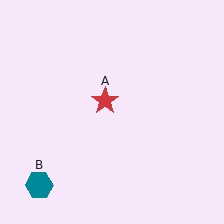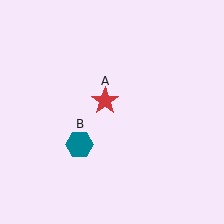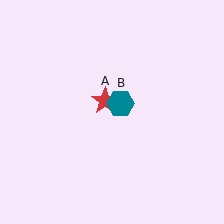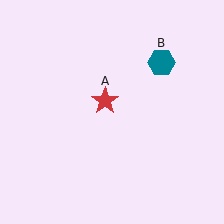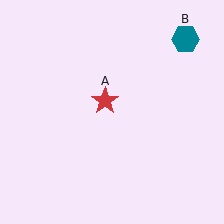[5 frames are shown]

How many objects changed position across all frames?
1 object changed position: teal hexagon (object B).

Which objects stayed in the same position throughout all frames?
Red star (object A) remained stationary.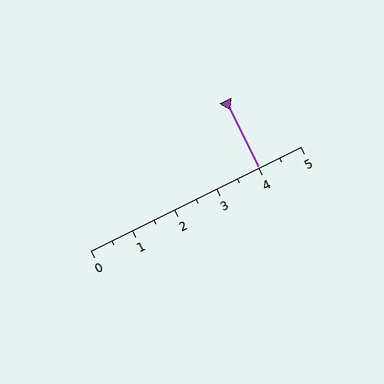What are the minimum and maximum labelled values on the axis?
The axis runs from 0 to 5.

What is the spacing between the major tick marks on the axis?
The major ticks are spaced 1 apart.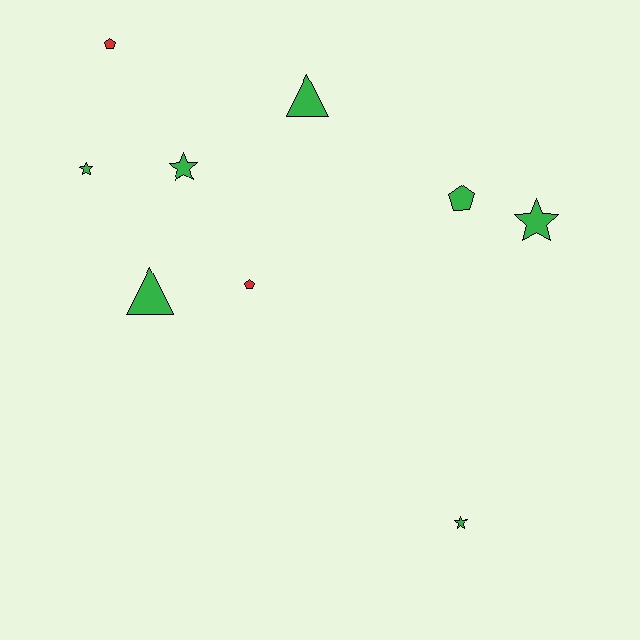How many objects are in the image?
There are 9 objects.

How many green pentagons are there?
There is 1 green pentagon.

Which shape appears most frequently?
Star, with 4 objects.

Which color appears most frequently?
Green, with 7 objects.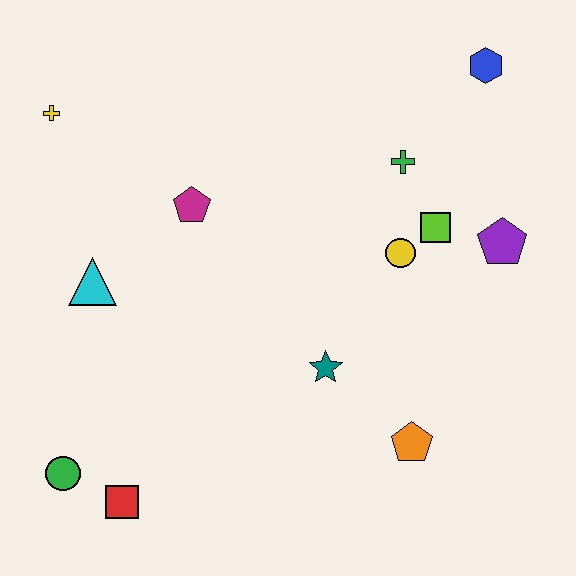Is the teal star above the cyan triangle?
No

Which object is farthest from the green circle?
The blue hexagon is farthest from the green circle.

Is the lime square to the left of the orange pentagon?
No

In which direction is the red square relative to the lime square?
The red square is to the left of the lime square.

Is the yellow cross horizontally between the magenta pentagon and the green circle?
No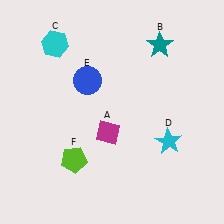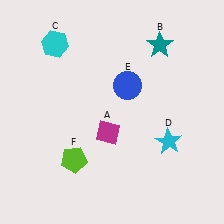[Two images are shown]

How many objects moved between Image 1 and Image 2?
1 object moved between the two images.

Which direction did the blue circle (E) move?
The blue circle (E) moved right.